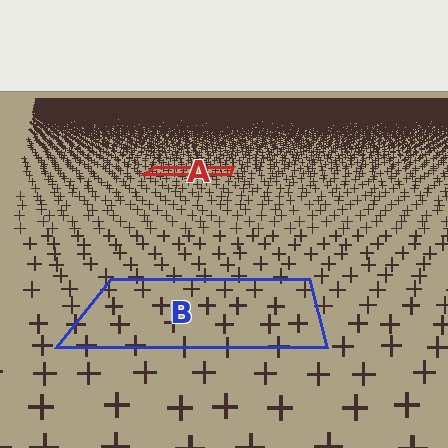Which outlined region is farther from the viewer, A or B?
Region A is farther from the viewer — the texture elements inside it appear smaller and more densely packed.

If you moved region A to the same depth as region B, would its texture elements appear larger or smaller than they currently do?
They would appear larger. At a closer depth, the same texture elements are projected at a bigger on-screen size.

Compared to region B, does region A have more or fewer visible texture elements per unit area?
Region A has more texture elements per unit area — they are packed more densely because it is farther away.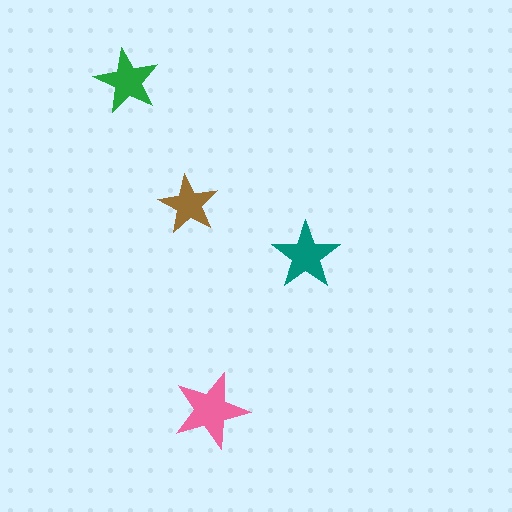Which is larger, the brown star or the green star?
The green one.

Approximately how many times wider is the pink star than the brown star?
About 1.5 times wider.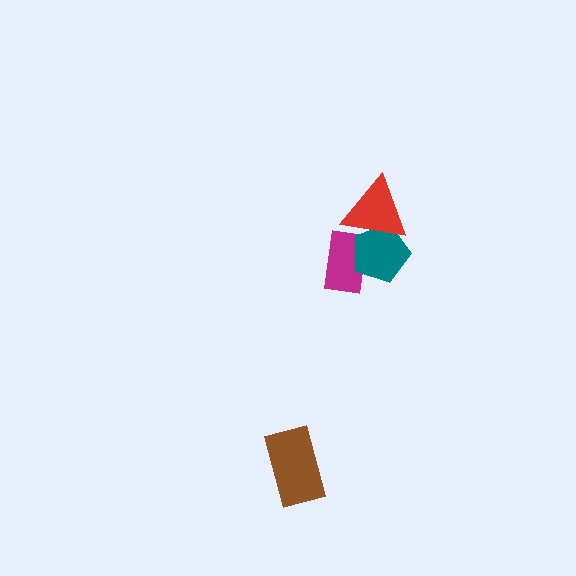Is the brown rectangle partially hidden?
No, no other shape covers it.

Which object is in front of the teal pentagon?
The red triangle is in front of the teal pentagon.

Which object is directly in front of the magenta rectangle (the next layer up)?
The teal pentagon is directly in front of the magenta rectangle.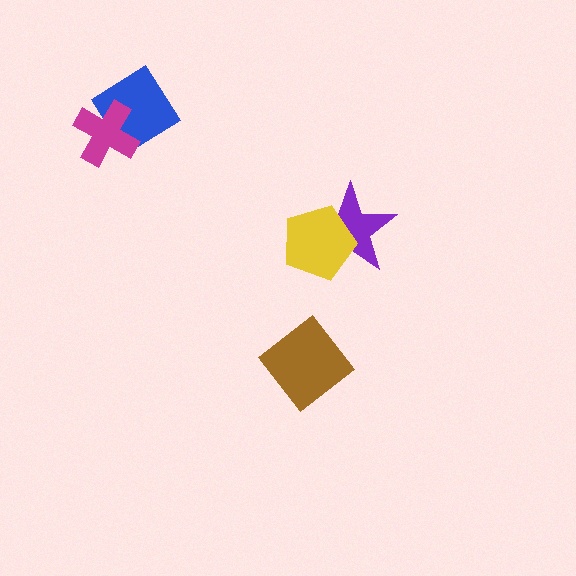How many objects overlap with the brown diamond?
0 objects overlap with the brown diamond.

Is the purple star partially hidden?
Yes, it is partially covered by another shape.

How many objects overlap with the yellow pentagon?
1 object overlaps with the yellow pentagon.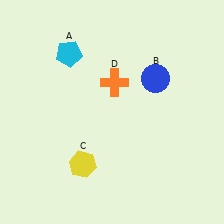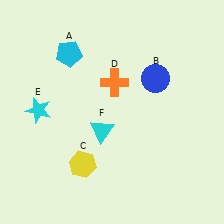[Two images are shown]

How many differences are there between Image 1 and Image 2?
There are 2 differences between the two images.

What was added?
A cyan star (E), a cyan triangle (F) were added in Image 2.